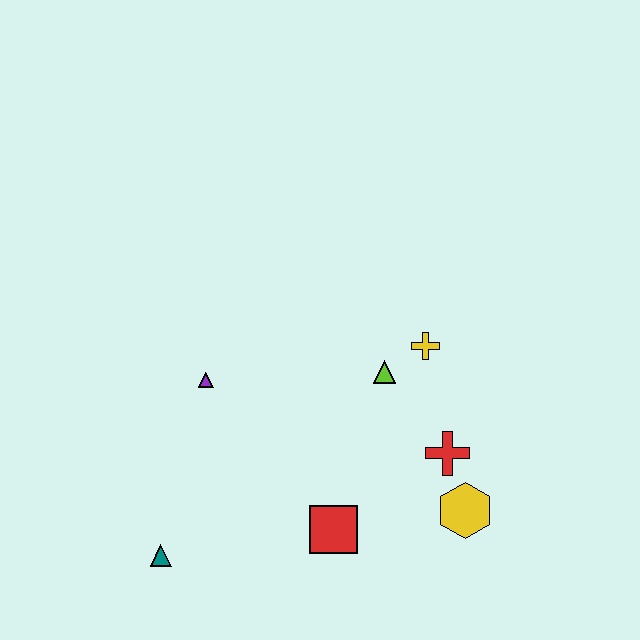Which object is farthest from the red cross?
The teal triangle is farthest from the red cross.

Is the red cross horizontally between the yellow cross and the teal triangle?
No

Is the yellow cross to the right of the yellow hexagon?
No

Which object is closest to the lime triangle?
The yellow cross is closest to the lime triangle.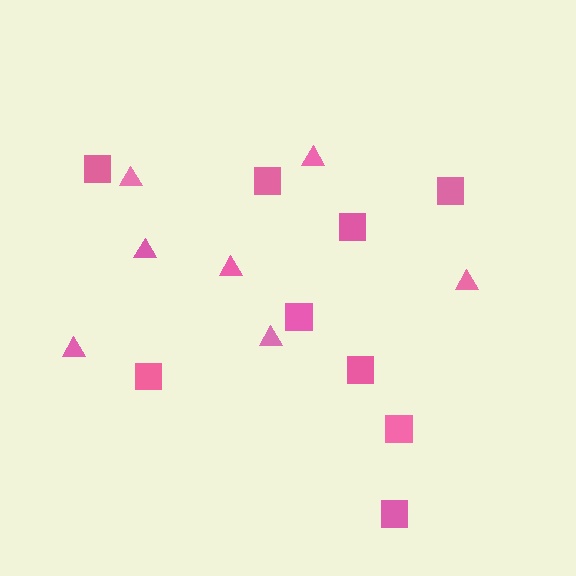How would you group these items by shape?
There are 2 groups: one group of triangles (7) and one group of squares (9).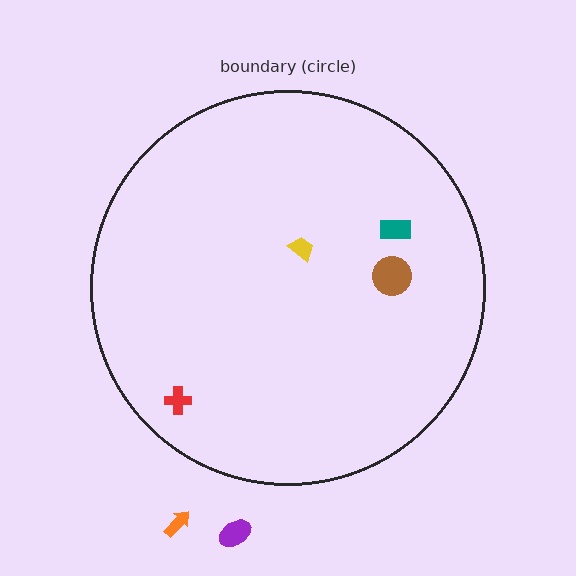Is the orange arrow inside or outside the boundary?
Outside.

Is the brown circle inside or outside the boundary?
Inside.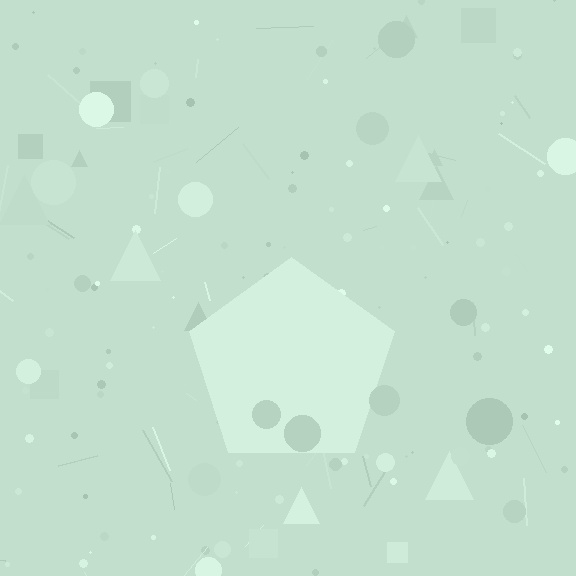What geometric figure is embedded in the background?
A pentagon is embedded in the background.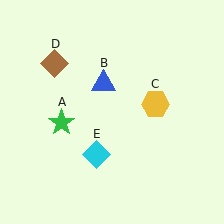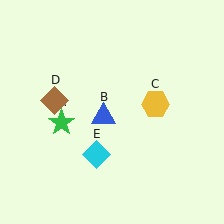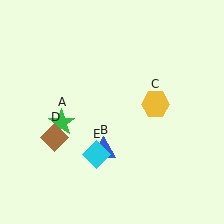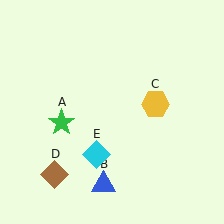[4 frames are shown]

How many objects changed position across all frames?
2 objects changed position: blue triangle (object B), brown diamond (object D).